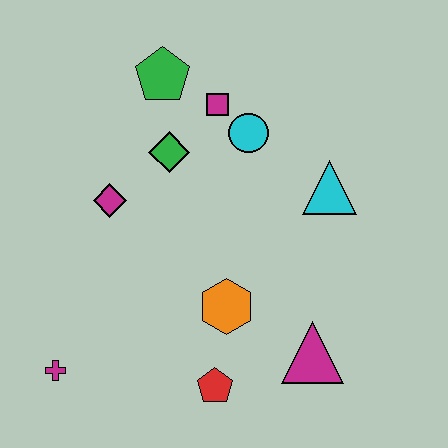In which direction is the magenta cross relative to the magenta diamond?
The magenta cross is below the magenta diamond.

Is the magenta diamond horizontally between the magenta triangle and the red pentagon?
No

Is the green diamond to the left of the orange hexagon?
Yes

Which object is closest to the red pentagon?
The orange hexagon is closest to the red pentagon.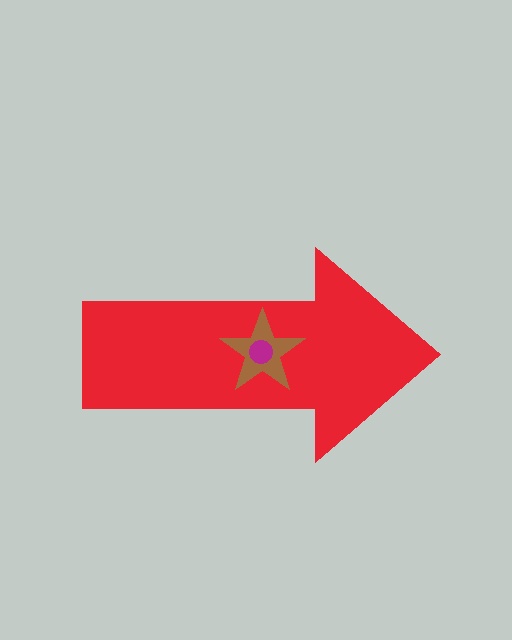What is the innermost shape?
The magenta circle.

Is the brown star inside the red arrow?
Yes.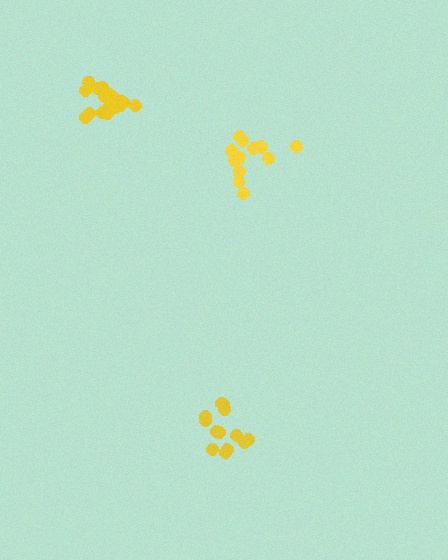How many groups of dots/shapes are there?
There are 3 groups.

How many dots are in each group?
Group 1: 13 dots, Group 2: 13 dots, Group 3: 18 dots (44 total).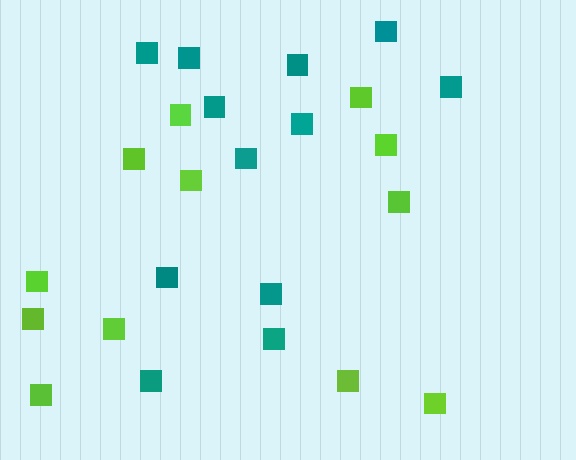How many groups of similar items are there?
There are 2 groups: one group of teal squares (12) and one group of lime squares (12).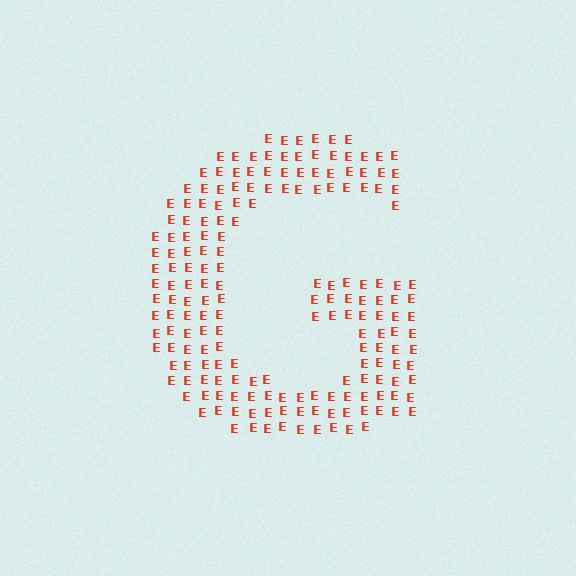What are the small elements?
The small elements are letter E's.